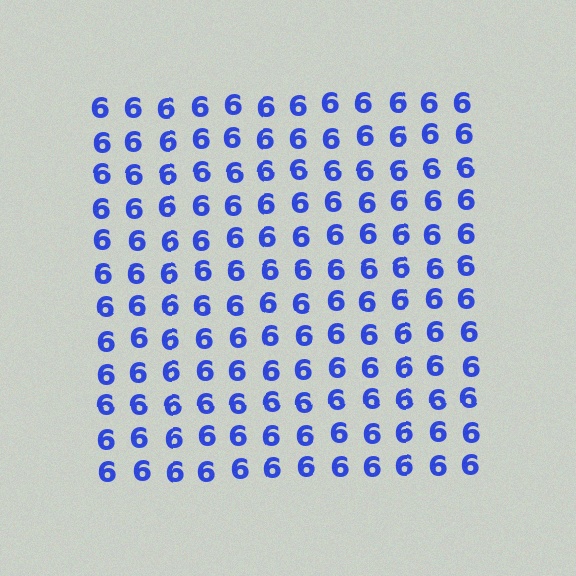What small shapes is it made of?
It is made of small digit 6's.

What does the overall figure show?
The overall figure shows a square.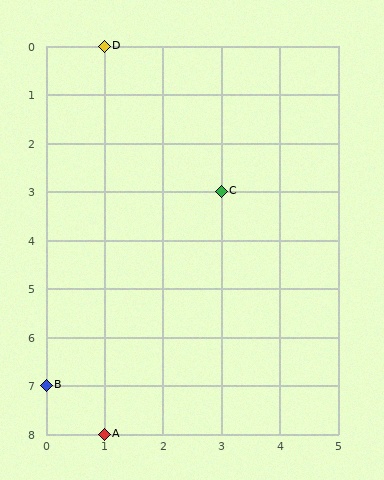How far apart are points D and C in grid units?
Points D and C are 2 columns and 3 rows apart (about 3.6 grid units diagonally).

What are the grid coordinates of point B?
Point B is at grid coordinates (0, 7).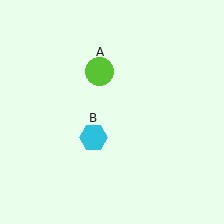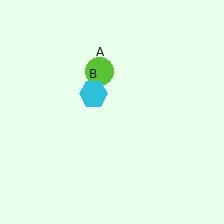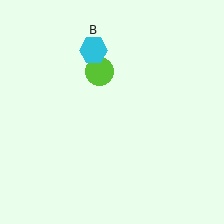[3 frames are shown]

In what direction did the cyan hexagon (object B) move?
The cyan hexagon (object B) moved up.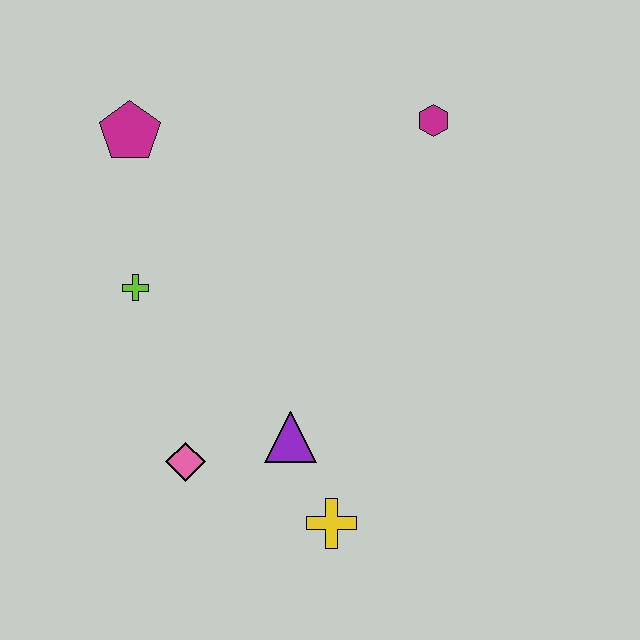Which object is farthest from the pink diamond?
The magenta hexagon is farthest from the pink diamond.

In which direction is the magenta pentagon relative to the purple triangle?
The magenta pentagon is above the purple triangle.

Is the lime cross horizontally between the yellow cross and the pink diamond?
No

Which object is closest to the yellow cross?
The purple triangle is closest to the yellow cross.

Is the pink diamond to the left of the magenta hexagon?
Yes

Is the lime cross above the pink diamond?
Yes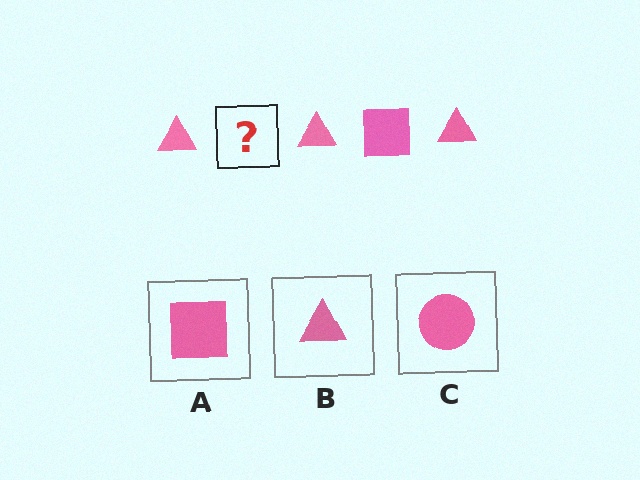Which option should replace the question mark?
Option A.